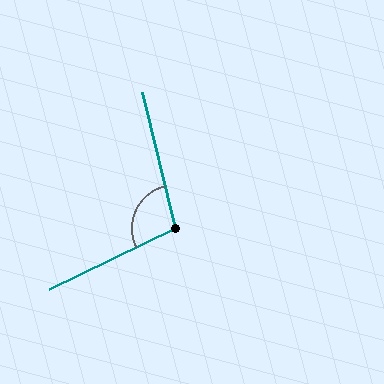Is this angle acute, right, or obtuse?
It is obtuse.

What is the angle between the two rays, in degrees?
Approximately 102 degrees.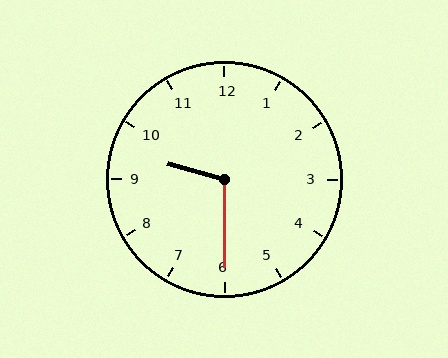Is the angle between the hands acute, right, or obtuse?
It is obtuse.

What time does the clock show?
9:30.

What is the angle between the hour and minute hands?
Approximately 105 degrees.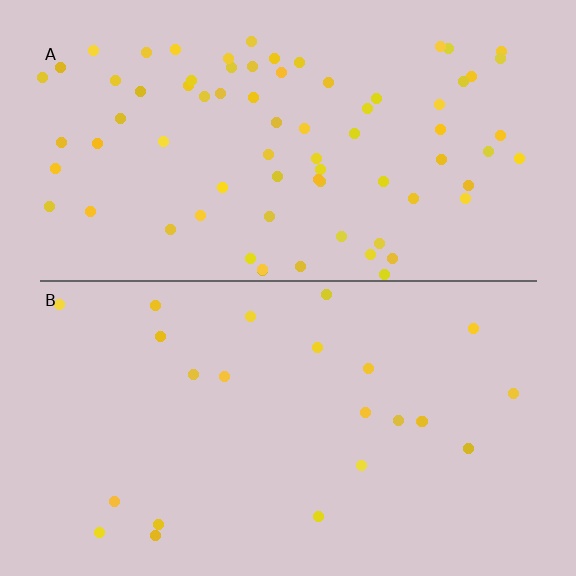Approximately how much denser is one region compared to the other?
Approximately 3.2× — region A over region B.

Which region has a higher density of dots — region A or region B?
A (the top).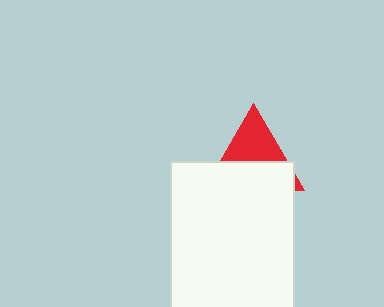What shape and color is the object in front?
The object in front is a white rectangle.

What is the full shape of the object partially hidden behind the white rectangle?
The partially hidden object is a red triangle.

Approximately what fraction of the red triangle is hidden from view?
Roughly 54% of the red triangle is hidden behind the white rectangle.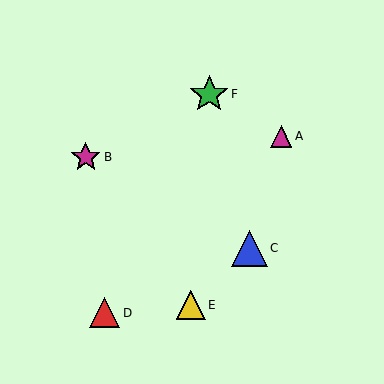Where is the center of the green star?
The center of the green star is at (209, 94).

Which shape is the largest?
The green star (labeled F) is the largest.